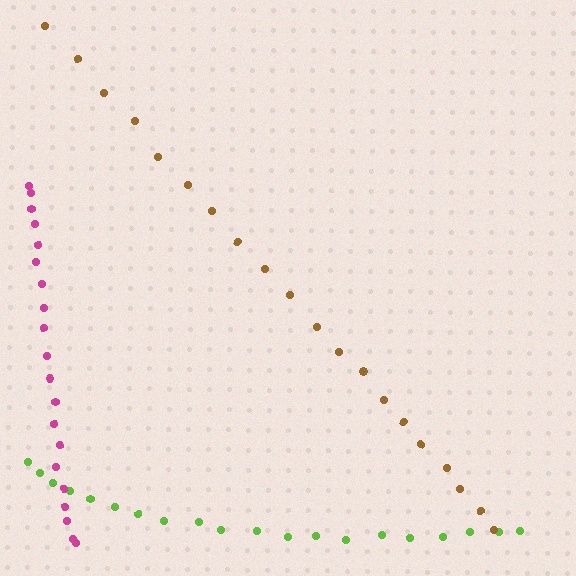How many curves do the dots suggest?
There are 3 distinct paths.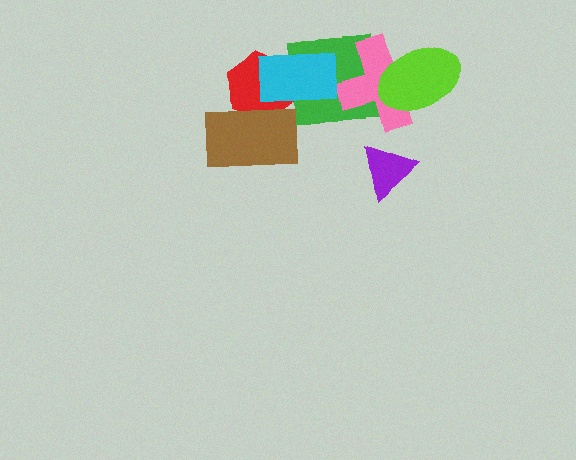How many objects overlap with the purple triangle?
0 objects overlap with the purple triangle.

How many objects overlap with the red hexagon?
2 objects overlap with the red hexagon.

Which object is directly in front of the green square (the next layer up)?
The pink cross is directly in front of the green square.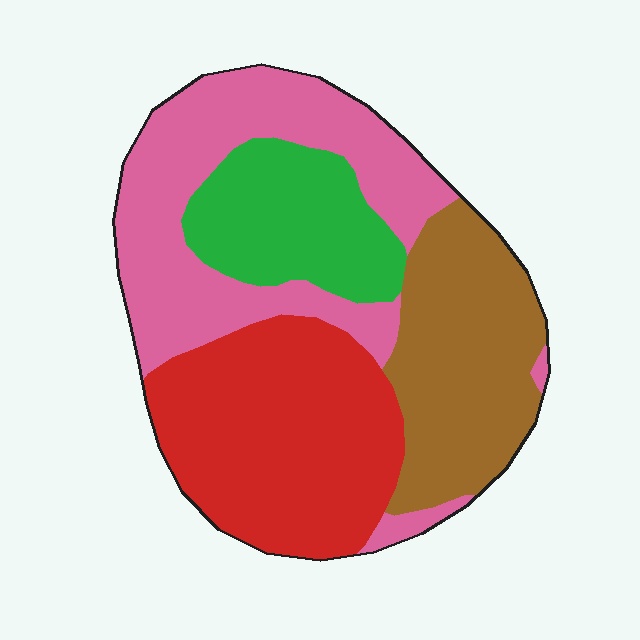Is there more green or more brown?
Brown.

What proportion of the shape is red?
Red covers around 30% of the shape.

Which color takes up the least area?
Green, at roughly 15%.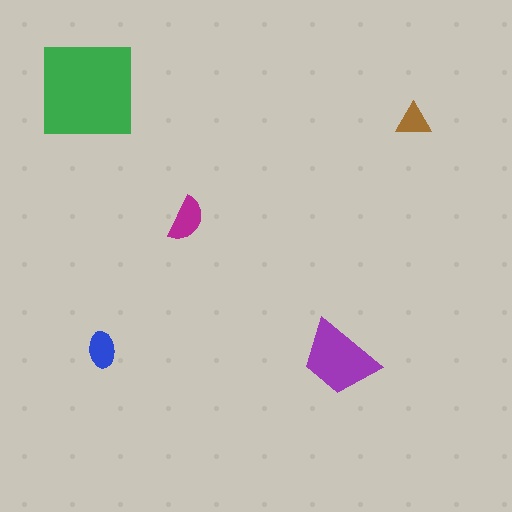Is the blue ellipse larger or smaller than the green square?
Smaller.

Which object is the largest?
The green square.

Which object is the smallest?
The brown triangle.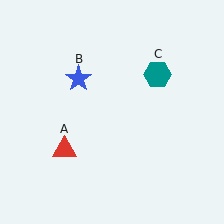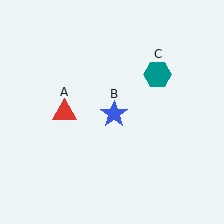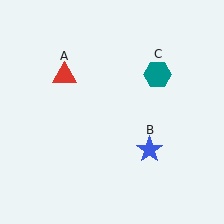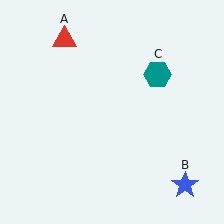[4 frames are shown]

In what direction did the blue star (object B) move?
The blue star (object B) moved down and to the right.